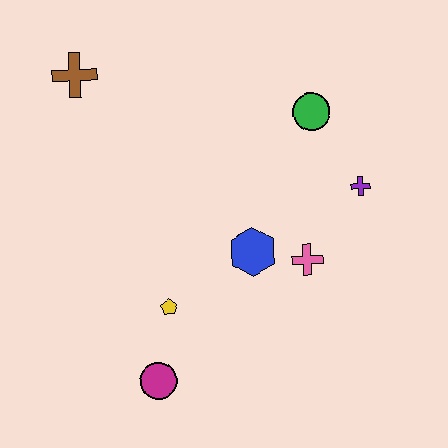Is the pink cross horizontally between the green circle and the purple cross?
No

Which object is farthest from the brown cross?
The magenta circle is farthest from the brown cross.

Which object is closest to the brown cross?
The green circle is closest to the brown cross.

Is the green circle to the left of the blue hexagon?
No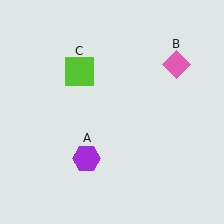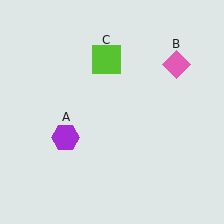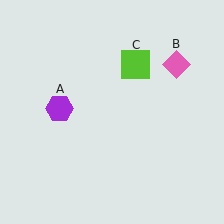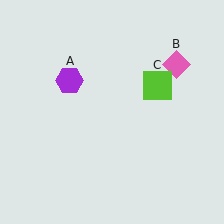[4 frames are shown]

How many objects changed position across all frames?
2 objects changed position: purple hexagon (object A), lime square (object C).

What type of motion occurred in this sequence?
The purple hexagon (object A), lime square (object C) rotated clockwise around the center of the scene.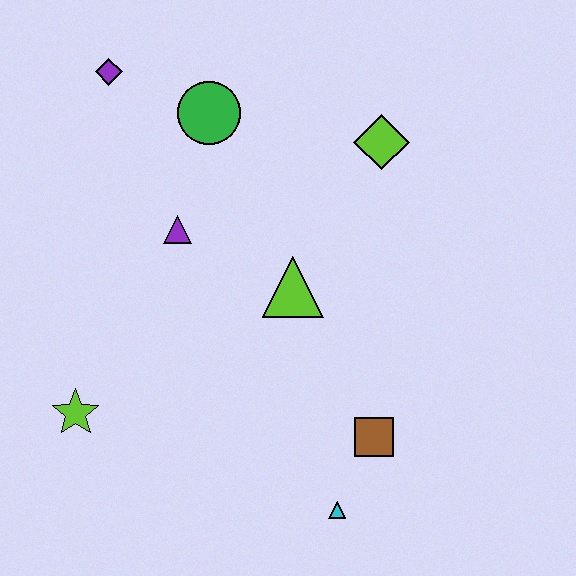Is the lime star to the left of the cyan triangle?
Yes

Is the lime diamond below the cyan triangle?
No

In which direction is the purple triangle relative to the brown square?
The purple triangle is above the brown square.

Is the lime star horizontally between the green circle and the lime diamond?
No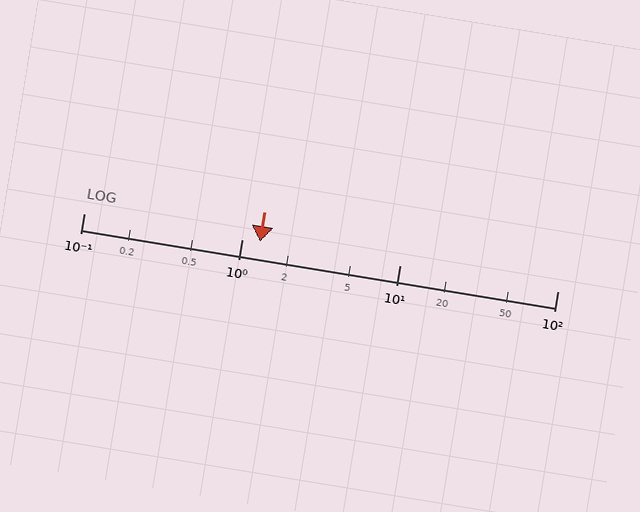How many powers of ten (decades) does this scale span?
The scale spans 3 decades, from 0.1 to 100.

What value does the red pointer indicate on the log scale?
The pointer indicates approximately 1.3.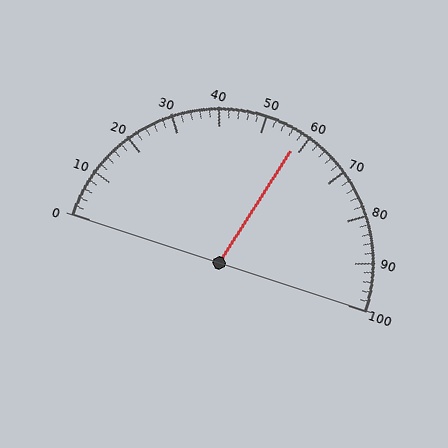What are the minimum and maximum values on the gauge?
The gauge ranges from 0 to 100.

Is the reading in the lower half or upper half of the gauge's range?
The reading is in the upper half of the range (0 to 100).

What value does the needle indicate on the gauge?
The needle indicates approximately 58.